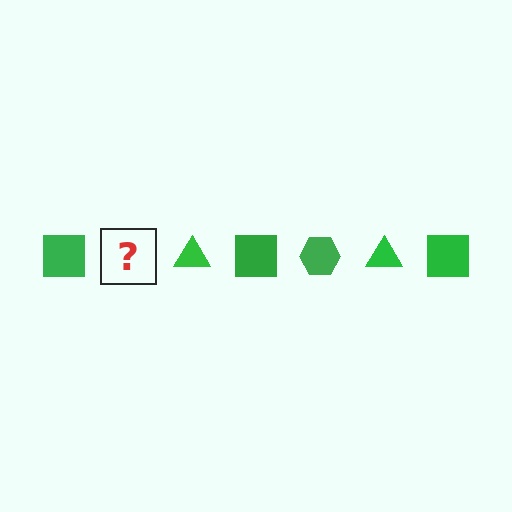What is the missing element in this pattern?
The missing element is a green hexagon.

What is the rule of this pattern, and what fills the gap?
The rule is that the pattern cycles through square, hexagon, triangle shapes in green. The gap should be filled with a green hexagon.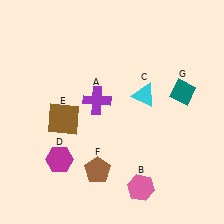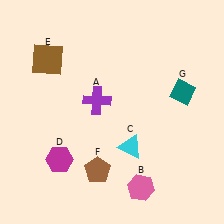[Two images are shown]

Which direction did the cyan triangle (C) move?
The cyan triangle (C) moved down.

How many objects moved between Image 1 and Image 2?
2 objects moved between the two images.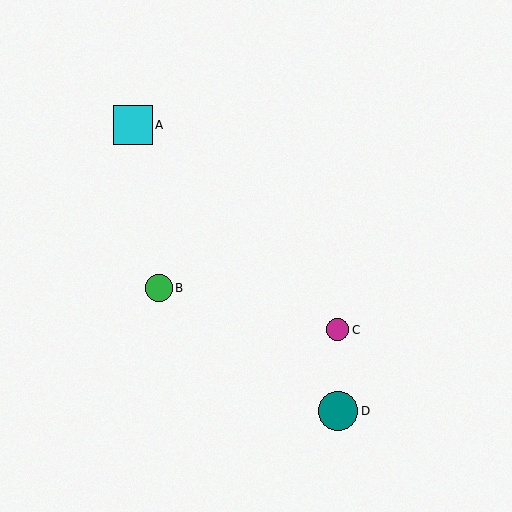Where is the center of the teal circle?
The center of the teal circle is at (338, 411).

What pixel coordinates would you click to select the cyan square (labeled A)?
Click at (133, 125) to select the cyan square A.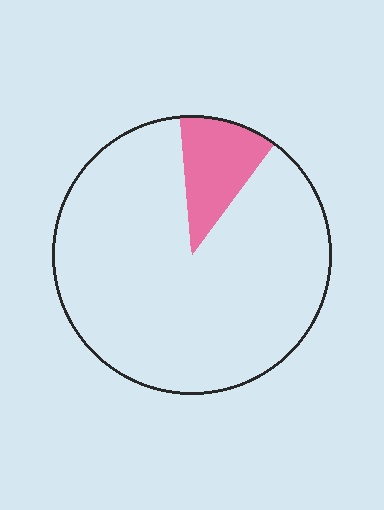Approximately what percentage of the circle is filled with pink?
Approximately 10%.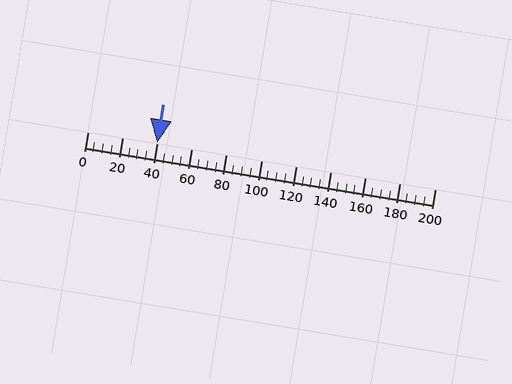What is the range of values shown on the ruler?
The ruler shows values from 0 to 200.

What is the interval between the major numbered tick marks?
The major tick marks are spaced 20 units apart.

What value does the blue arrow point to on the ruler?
The blue arrow points to approximately 40.